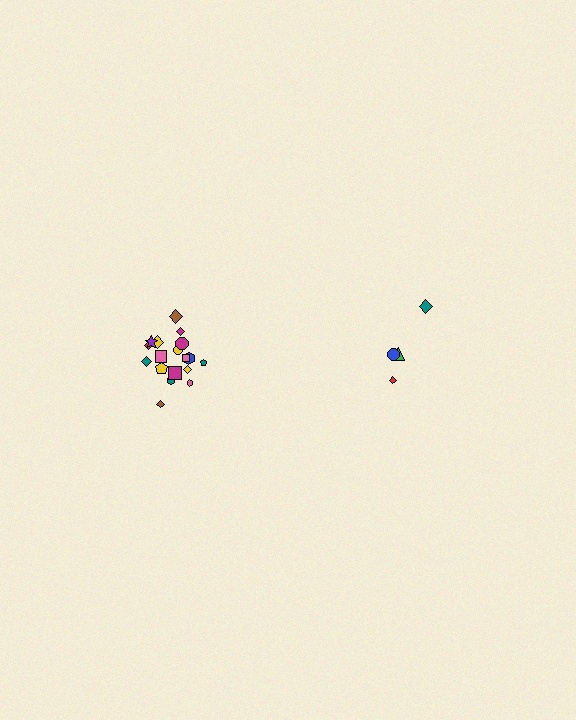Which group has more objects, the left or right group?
The left group.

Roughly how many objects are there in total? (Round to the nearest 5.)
Roughly 20 objects in total.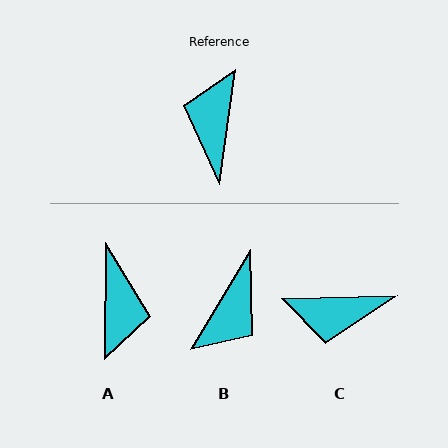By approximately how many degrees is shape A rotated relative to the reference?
Approximately 172 degrees clockwise.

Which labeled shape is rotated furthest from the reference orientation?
A, about 172 degrees away.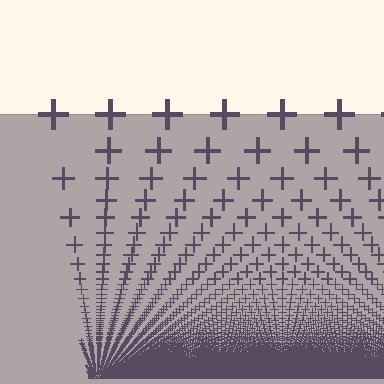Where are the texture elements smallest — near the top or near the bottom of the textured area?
Near the bottom.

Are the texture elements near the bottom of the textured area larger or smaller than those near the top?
Smaller. The gradient is inverted — elements near the bottom are smaller and denser.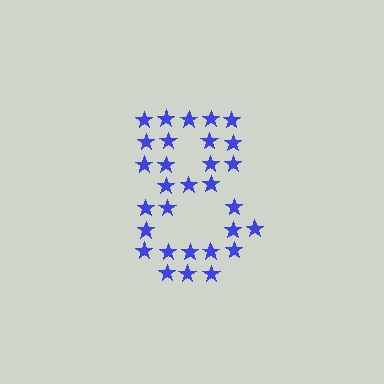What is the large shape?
The large shape is the digit 8.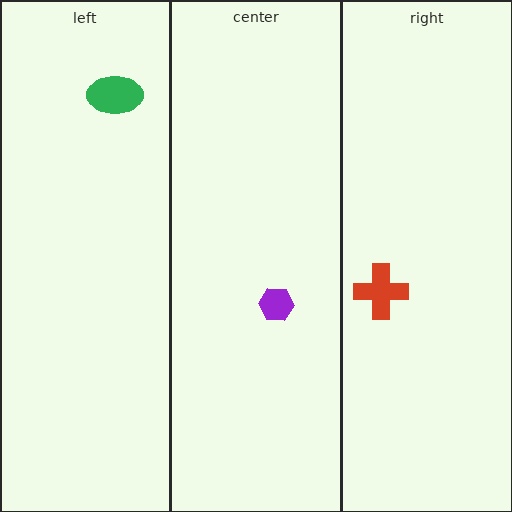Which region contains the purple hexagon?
The center region.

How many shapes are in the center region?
1.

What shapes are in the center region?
The purple hexagon.